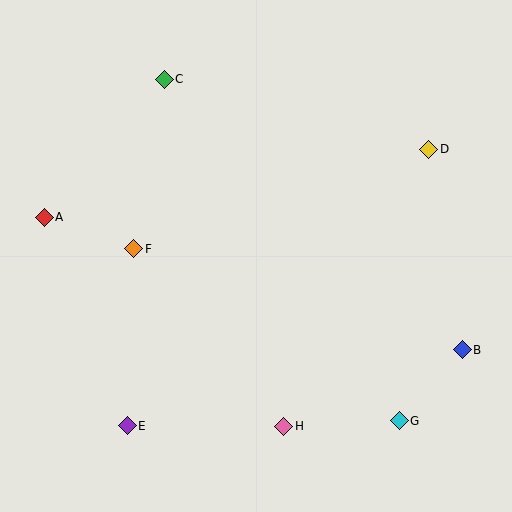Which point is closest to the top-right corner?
Point D is closest to the top-right corner.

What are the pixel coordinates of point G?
Point G is at (399, 421).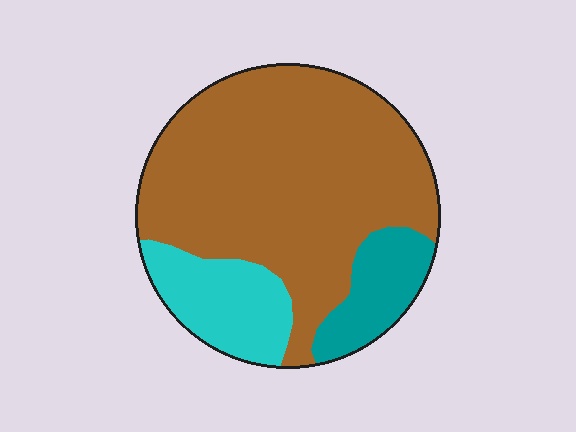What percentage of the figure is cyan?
Cyan covers 17% of the figure.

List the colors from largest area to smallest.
From largest to smallest: brown, cyan, teal.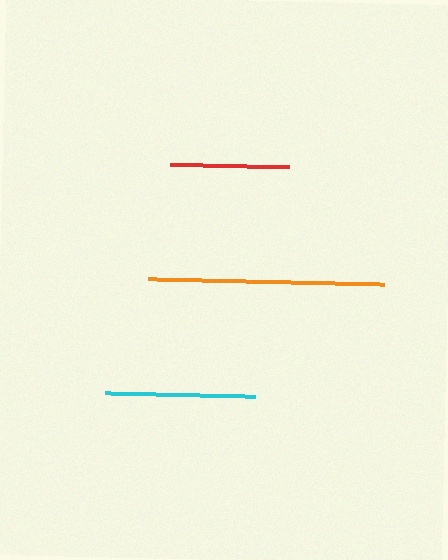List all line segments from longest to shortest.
From longest to shortest: orange, cyan, red.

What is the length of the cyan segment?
The cyan segment is approximately 150 pixels long.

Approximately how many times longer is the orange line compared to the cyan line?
The orange line is approximately 1.6 times the length of the cyan line.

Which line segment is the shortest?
The red line is the shortest at approximately 118 pixels.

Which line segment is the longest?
The orange line is the longest at approximately 236 pixels.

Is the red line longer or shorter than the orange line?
The orange line is longer than the red line.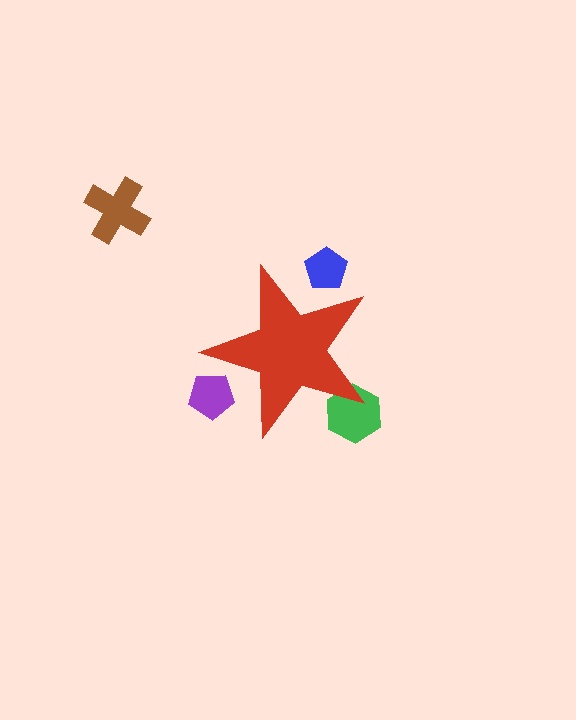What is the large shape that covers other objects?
A red star.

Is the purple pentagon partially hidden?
Yes, the purple pentagon is partially hidden behind the red star.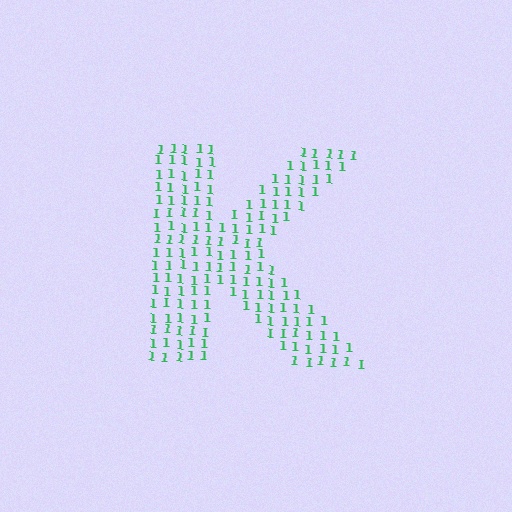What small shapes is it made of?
It is made of small digit 1's.